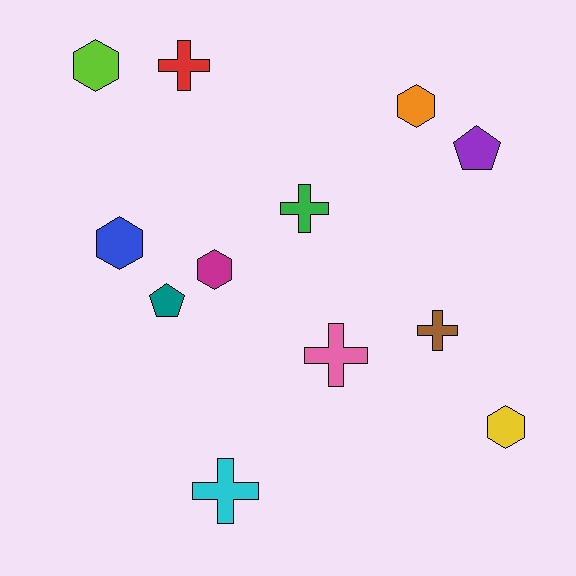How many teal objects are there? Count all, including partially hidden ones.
There is 1 teal object.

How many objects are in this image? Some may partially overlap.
There are 12 objects.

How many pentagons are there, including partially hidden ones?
There are 2 pentagons.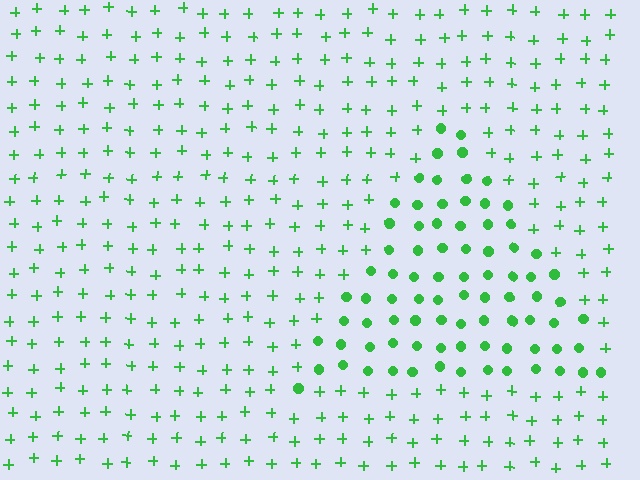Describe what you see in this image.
The image is filled with small green elements arranged in a uniform grid. A triangle-shaped region contains circles, while the surrounding area contains plus signs. The boundary is defined purely by the change in element shape.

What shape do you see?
I see a triangle.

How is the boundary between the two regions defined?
The boundary is defined by a change in element shape: circles inside vs. plus signs outside. All elements share the same color and spacing.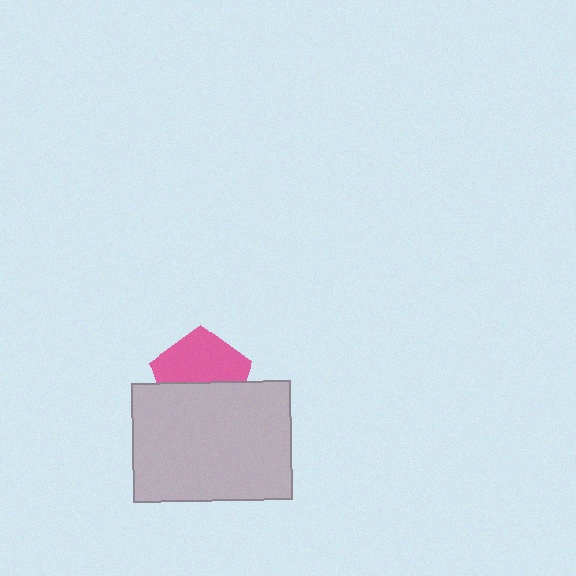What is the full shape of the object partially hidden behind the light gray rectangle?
The partially hidden object is a pink pentagon.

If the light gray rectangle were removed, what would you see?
You would see the complete pink pentagon.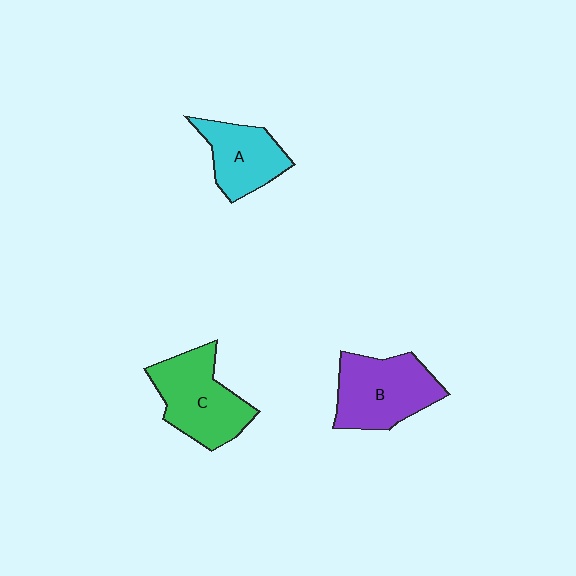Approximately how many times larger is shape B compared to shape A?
Approximately 1.3 times.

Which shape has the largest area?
Shape B (purple).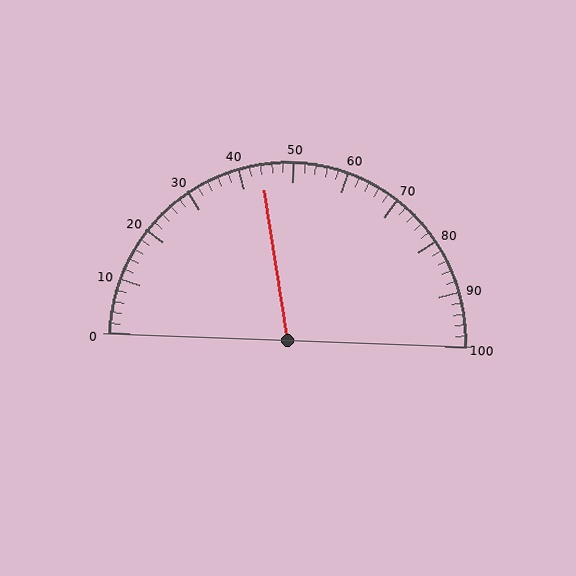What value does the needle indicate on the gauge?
The needle indicates approximately 44.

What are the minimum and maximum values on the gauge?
The gauge ranges from 0 to 100.